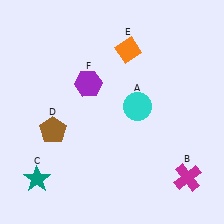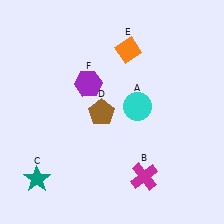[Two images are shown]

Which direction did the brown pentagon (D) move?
The brown pentagon (D) moved right.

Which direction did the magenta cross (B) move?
The magenta cross (B) moved left.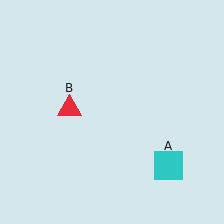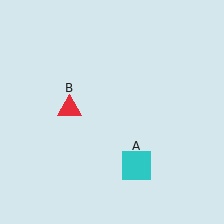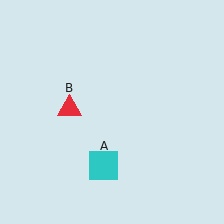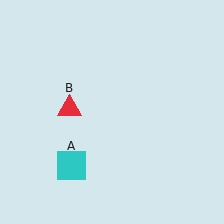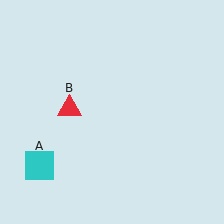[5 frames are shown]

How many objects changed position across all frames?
1 object changed position: cyan square (object A).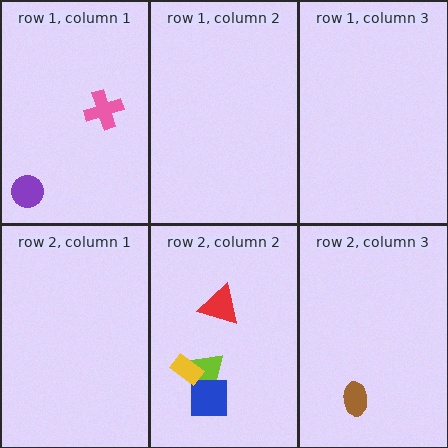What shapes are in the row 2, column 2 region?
The lime trapezoid, the blue square, the red triangle, the yellow rectangle.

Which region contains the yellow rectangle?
The row 2, column 2 region.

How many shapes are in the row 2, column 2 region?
4.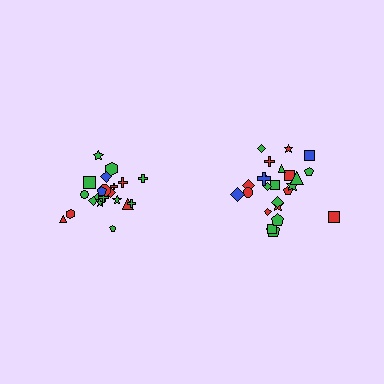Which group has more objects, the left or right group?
The right group.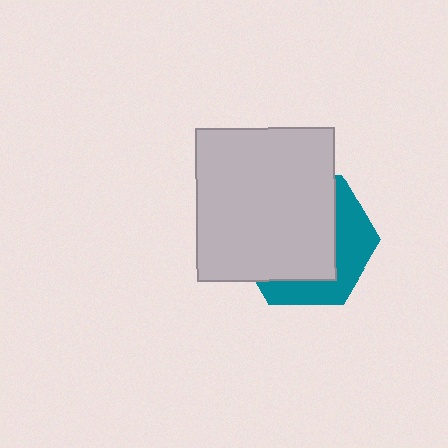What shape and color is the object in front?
The object in front is a light gray rectangle.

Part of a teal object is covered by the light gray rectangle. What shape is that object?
It is a hexagon.